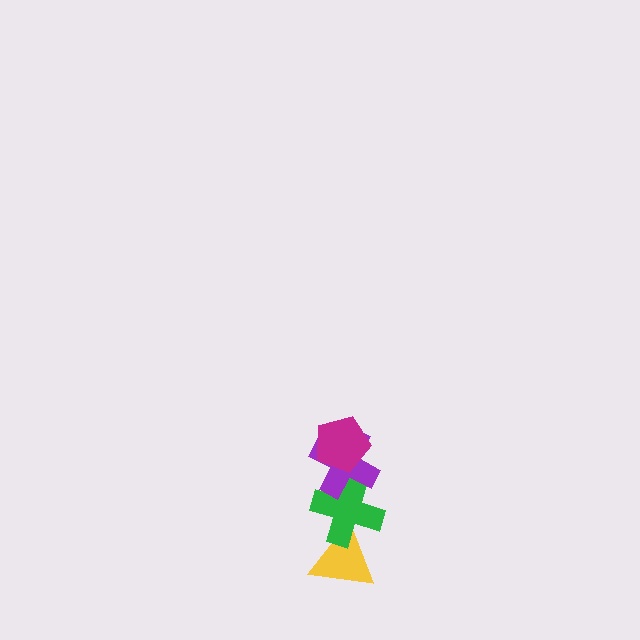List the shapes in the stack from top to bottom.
From top to bottom: the magenta pentagon, the purple cross, the green cross, the yellow triangle.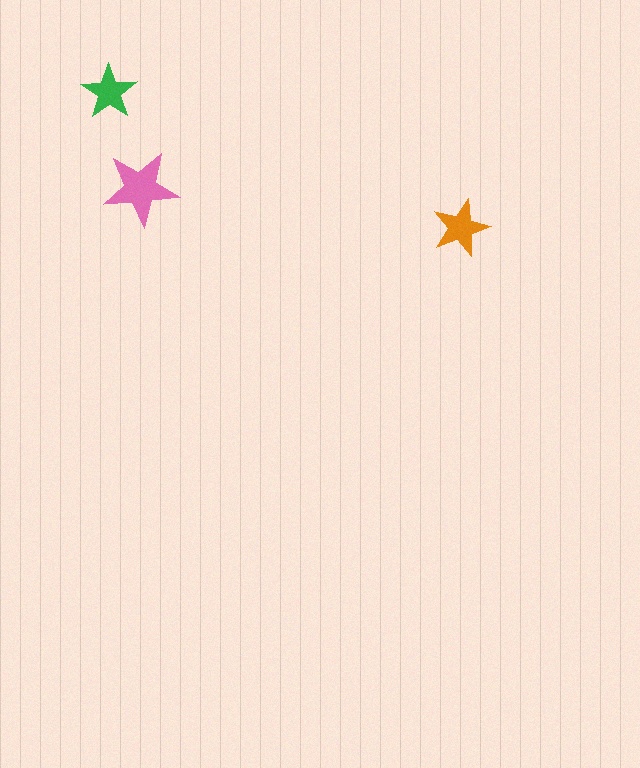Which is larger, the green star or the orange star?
The orange one.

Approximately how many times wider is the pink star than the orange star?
About 1.5 times wider.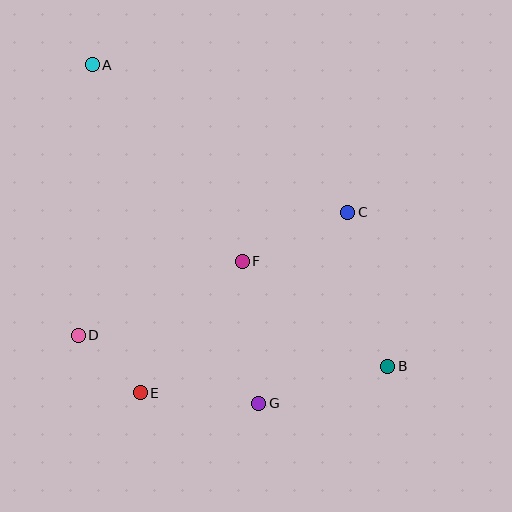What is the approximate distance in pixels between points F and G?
The distance between F and G is approximately 143 pixels.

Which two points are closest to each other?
Points D and E are closest to each other.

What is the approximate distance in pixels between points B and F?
The distance between B and F is approximately 180 pixels.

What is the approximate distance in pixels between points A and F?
The distance between A and F is approximately 247 pixels.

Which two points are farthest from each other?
Points A and B are farthest from each other.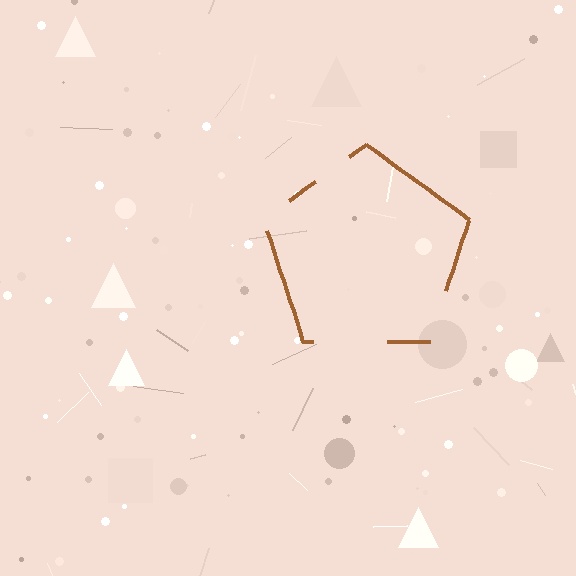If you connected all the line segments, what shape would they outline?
They would outline a pentagon.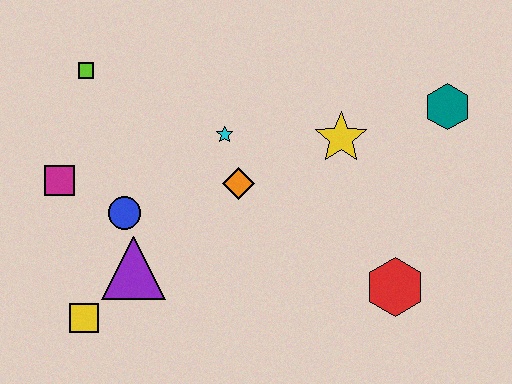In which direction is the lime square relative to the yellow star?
The lime square is to the left of the yellow star.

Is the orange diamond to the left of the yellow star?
Yes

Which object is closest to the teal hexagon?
The yellow star is closest to the teal hexagon.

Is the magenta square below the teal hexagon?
Yes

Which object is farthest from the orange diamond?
The teal hexagon is farthest from the orange diamond.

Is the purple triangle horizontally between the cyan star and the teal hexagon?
No